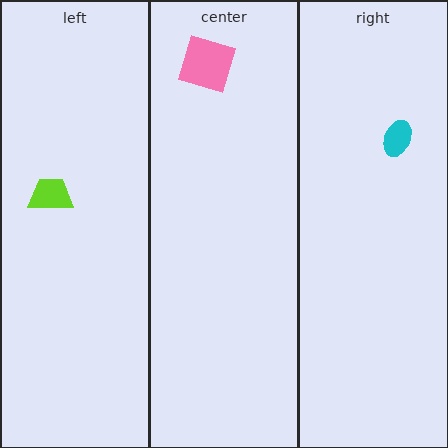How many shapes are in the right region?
1.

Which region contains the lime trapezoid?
The left region.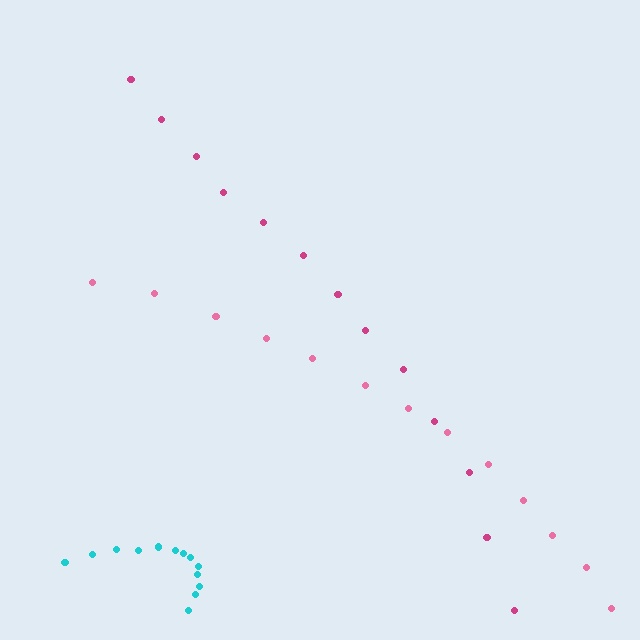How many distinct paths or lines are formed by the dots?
There are 3 distinct paths.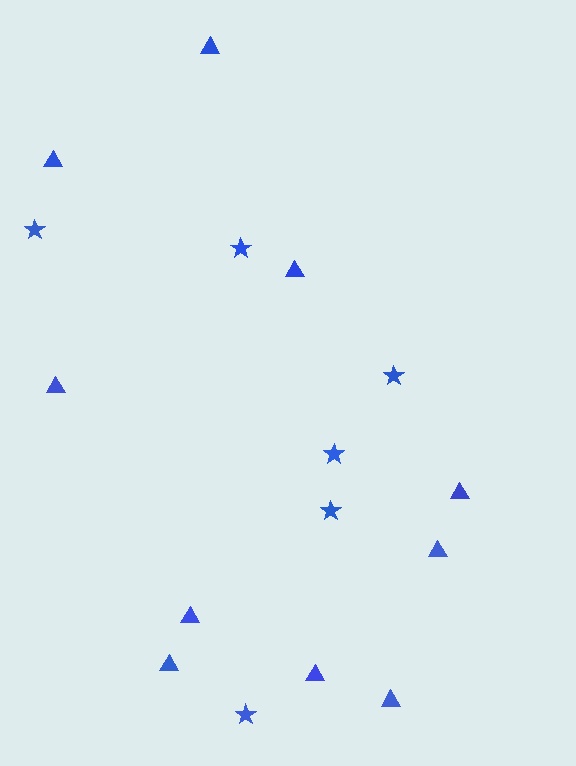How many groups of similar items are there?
There are 2 groups: one group of triangles (10) and one group of stars (6).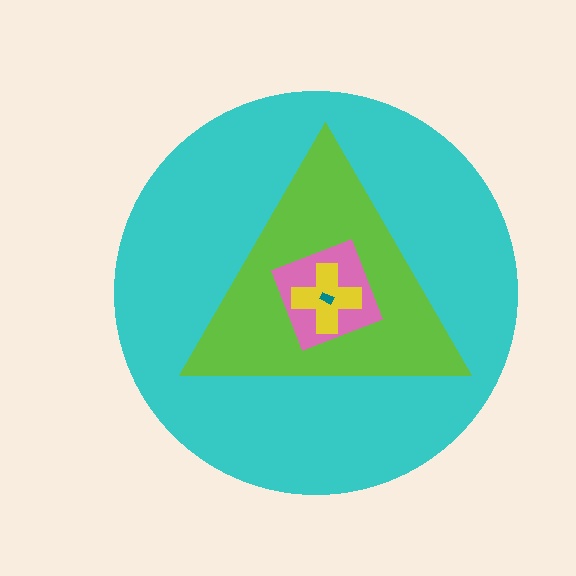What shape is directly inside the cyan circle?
The lime triangle.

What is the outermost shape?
The cyan circle.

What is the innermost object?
The teal rectangle.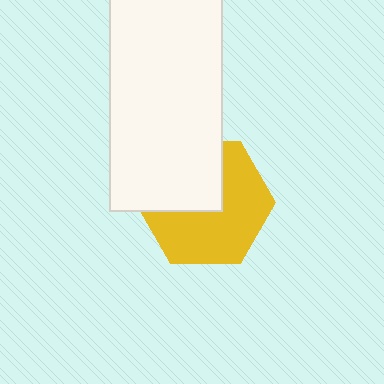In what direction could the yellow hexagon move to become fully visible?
The yellow hexagon could move down. That would shift it out from behind the white rectangle entirely.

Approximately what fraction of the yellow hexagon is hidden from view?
Roughly 39% of the yellow hexagon is hidden behind the white rectangle.